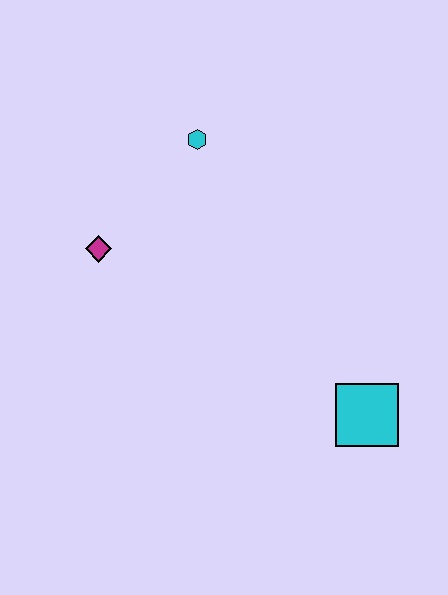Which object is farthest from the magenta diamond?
The cyan square is farthest from the magenta diamond.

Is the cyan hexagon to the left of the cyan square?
Yes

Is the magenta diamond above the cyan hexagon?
No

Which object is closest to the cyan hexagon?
The magenta diamond is closest to the cyan hexagon.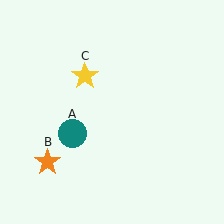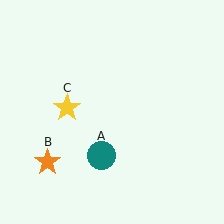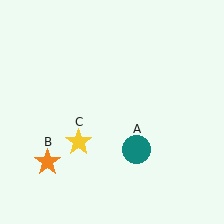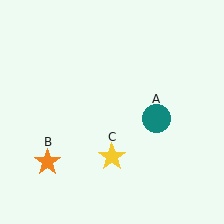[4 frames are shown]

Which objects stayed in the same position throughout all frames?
Orange star (object B) remained stationary.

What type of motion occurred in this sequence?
The teal circle (object A), yellow star (object C) rotated counterclockwise around the center of the scene.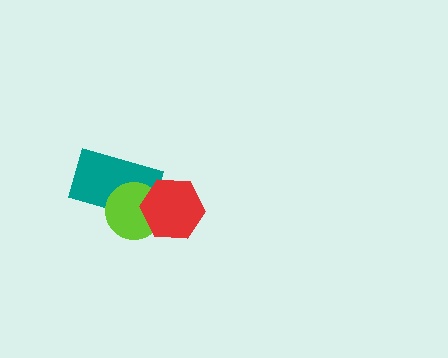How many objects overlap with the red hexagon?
2 objects overlap with the red hexagon.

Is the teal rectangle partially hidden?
Yes, it is partially covered by another shape.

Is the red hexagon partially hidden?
No, no other shape covers it.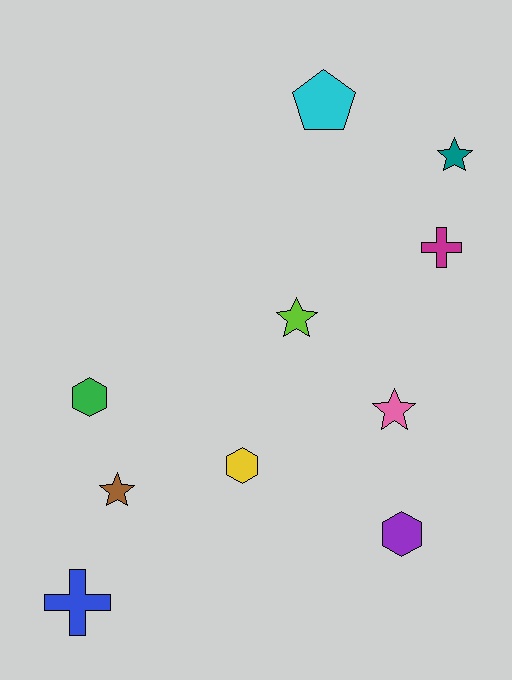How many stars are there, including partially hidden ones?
There are 4 stars.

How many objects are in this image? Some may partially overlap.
There are 10 objects.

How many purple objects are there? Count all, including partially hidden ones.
There is 1 purple object.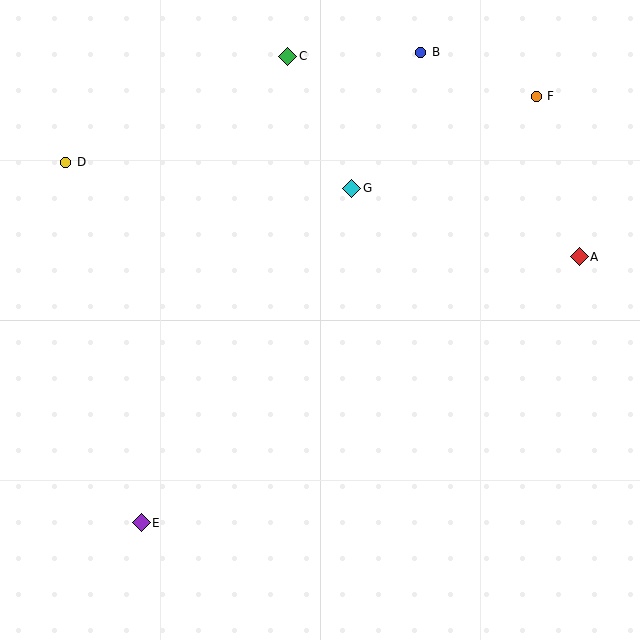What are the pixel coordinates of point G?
Point G is at (352, 188).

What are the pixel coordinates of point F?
Point F is at (536, 96).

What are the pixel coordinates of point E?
Point E is at (141, 523).